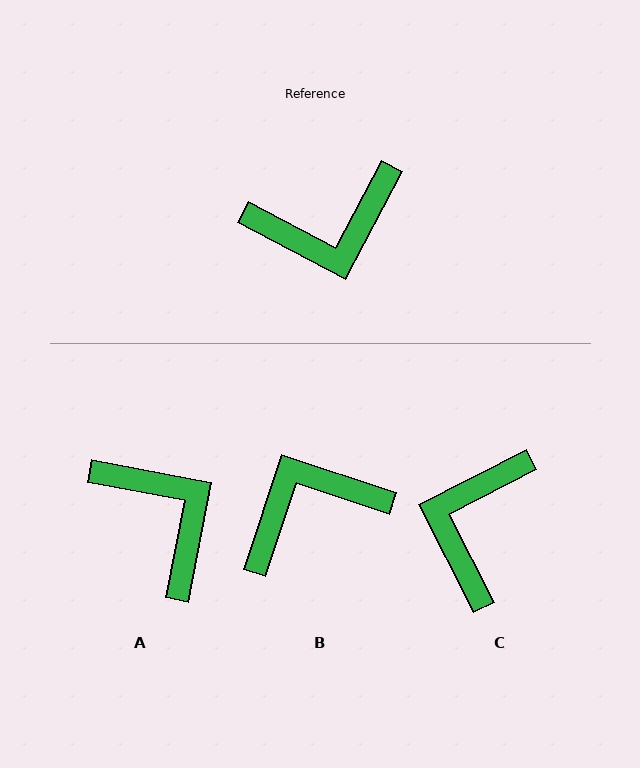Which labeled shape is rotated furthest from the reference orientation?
B, about 171 degrees away.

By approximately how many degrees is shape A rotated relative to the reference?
Approximately 107 degrees counter-clockwise.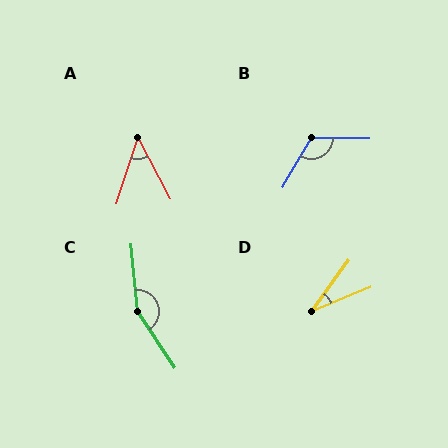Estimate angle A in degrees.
Approximately 46 degrees.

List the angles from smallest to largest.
D (32°), A (46°), B (120°), C (152°).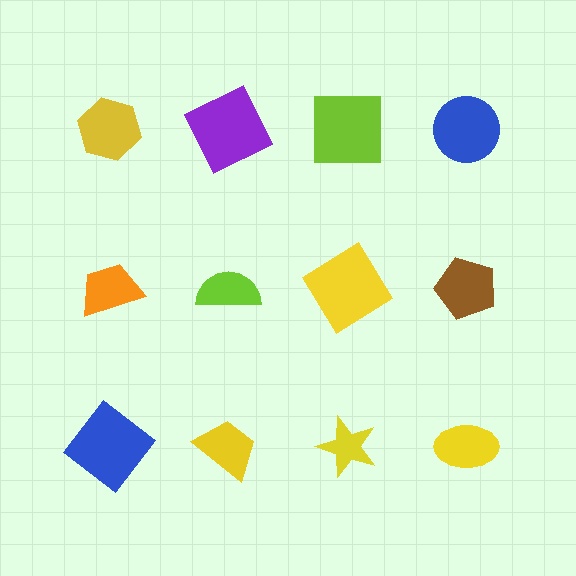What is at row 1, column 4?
A blue circle.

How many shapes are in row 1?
4 shapes.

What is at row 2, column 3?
A yellow diamond.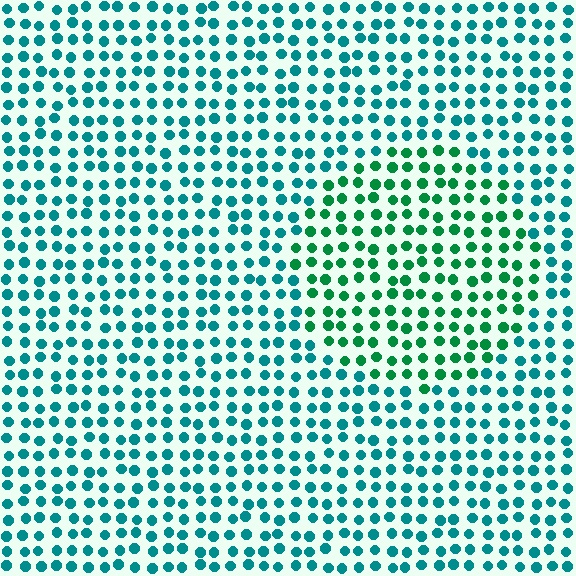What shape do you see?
I see a circle.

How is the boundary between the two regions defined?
The boundary is defined purely by a slight shift in hue (about 34 degrees). Spacing, size, and orientation are identical on both sides.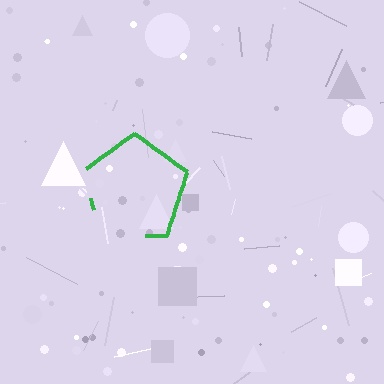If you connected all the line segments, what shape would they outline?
They would outline a pentagon.